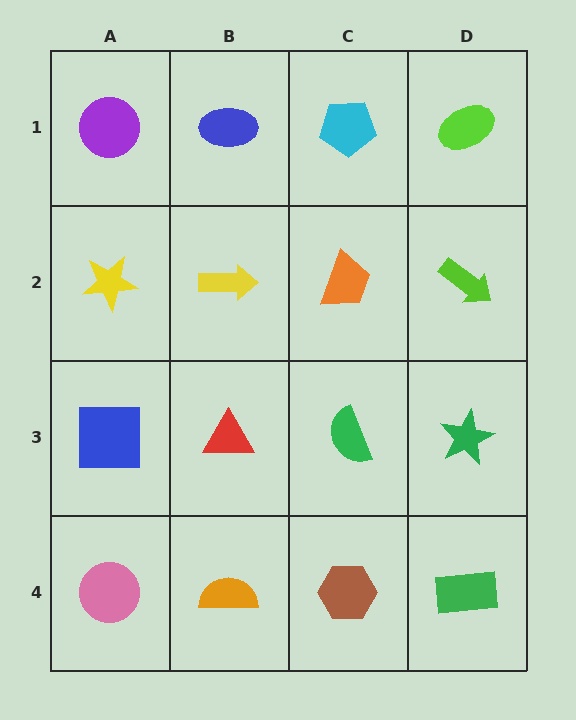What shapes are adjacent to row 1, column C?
An orange trapezoid (row 2, column C), a blue ellipse (row 1, column B), a lime ellipse (row 1, column D).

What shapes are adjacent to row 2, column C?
A cyan pentagon (row 1, column C), a green semicircle (row 3, column C), a yellow arrow (row 2, column B), a lime arrow (row 2, column D).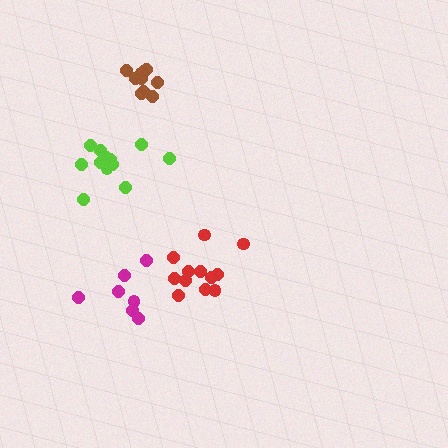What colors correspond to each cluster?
The clusters are colored: lime, magenta, brown, red.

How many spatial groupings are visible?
There are 4 spatial groupings.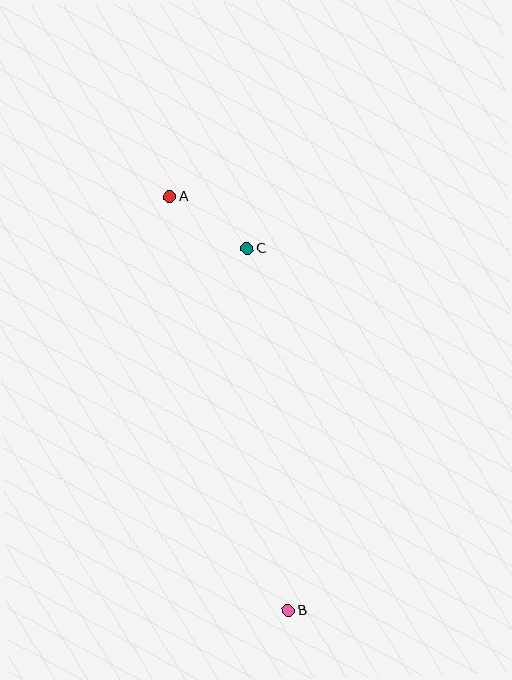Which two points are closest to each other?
Points A and C are closest to each other.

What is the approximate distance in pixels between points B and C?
The distance between B and C is approximately 364 pixels.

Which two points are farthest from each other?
Points A and B are farthest from each other.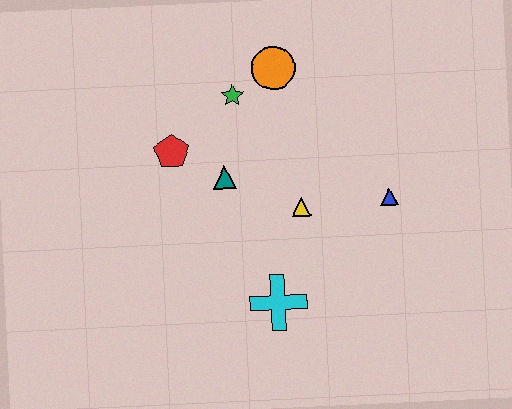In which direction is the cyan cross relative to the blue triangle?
The cyan cross is to the left of the blue triangle.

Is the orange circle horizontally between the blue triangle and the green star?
Yes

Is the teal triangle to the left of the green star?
Yes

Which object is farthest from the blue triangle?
The red pentagon is farthest from the blue triangle.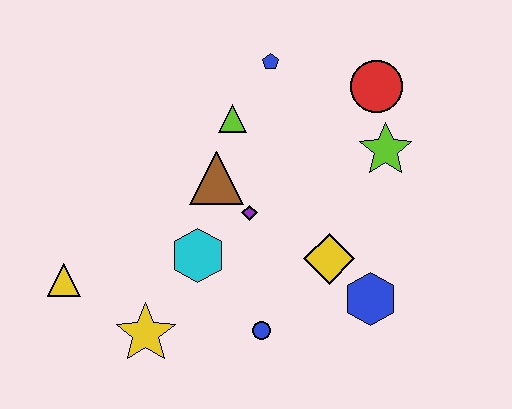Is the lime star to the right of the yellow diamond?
Yes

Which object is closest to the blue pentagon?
The lime triangle is closest to the blue pentagon.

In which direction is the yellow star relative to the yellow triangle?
The yellow star is to the right of the yellow triangle.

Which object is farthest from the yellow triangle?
The red circle is farthest from the yellow triangle.